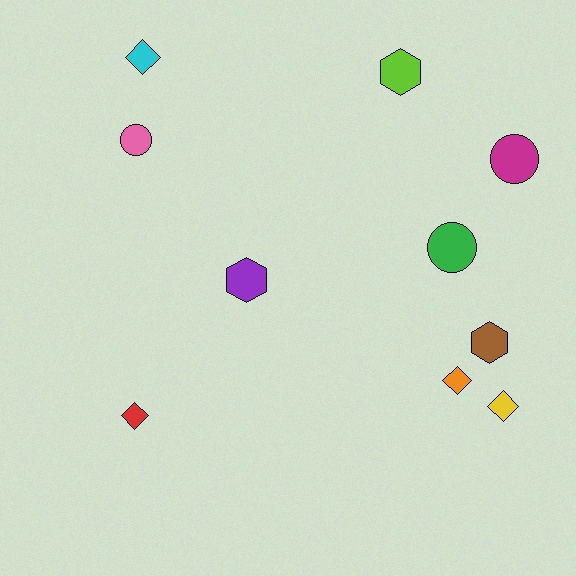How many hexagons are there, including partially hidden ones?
There are 3 hexagons.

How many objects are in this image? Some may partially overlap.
There are 10 objects.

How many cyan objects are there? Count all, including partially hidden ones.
There is 1 cyan object.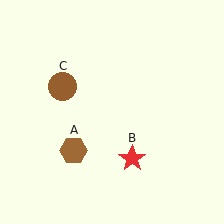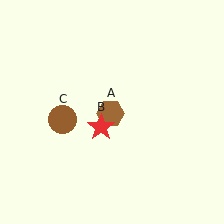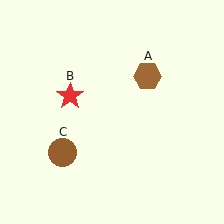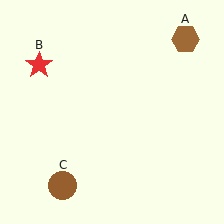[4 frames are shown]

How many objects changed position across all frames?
3 objects changed position: brown hexagon (object A), red star (object B), brown circle (object C).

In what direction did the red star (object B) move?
The red star (object B) moved up and to the left.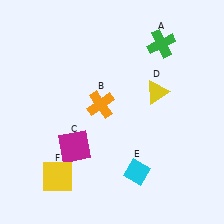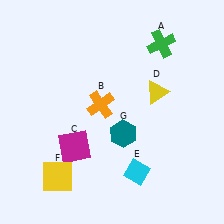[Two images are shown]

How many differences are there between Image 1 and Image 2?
There is 1 difference between the two images.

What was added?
A teal hexagon (G) was added in Image 2.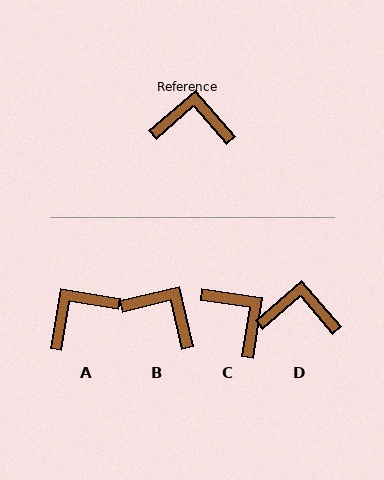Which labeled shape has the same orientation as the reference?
D.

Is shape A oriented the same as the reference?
No, it is off by about 40 degrees.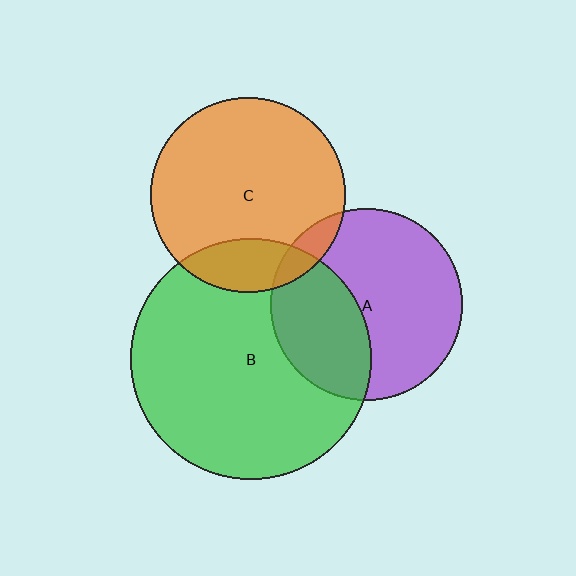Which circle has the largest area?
Circle B (green).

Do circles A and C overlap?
Yes.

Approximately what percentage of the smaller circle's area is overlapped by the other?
Approximately 10%.